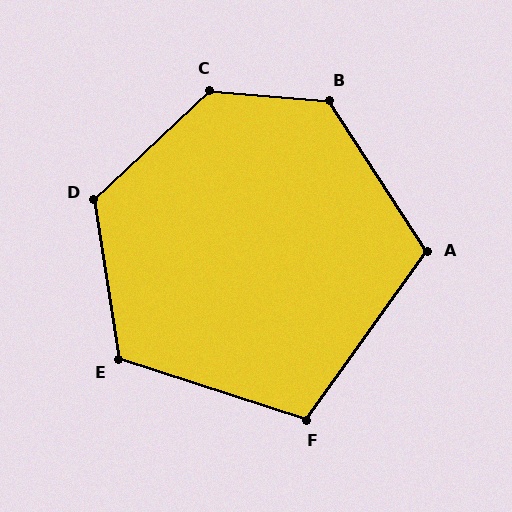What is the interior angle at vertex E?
Approximately 117 degrees (obtuse).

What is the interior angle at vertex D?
Approximately 124 degrees (obtuse).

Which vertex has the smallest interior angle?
F, at approximately 108 degrees.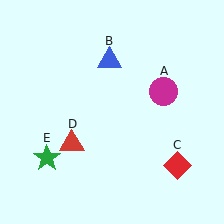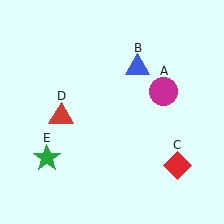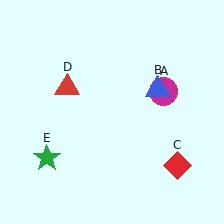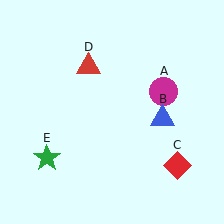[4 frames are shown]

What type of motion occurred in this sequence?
The blue triangle (object B), red triangle (object D) rotated clockwise around the center of the scene.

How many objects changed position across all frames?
2 objects changed position: blue triangle (object B), red triangle (object D).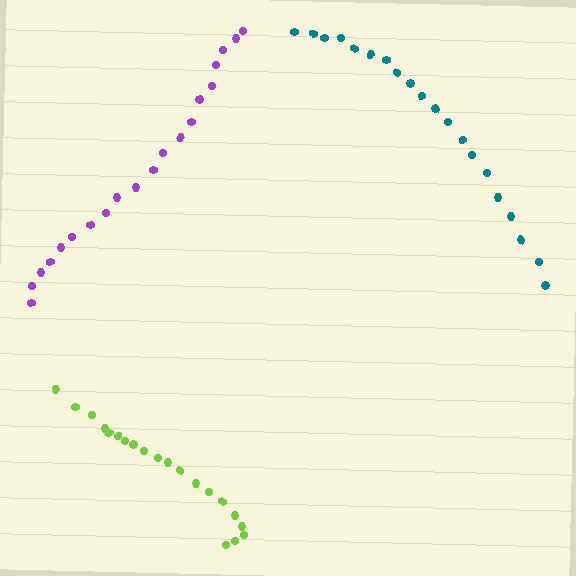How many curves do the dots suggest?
There are 3 distinct paths.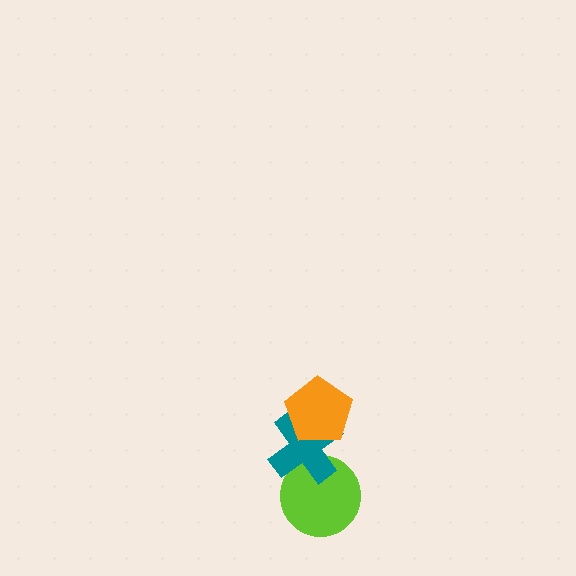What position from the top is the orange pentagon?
The orange pentagon is 1st from the top.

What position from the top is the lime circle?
The lime circle is 3rd from the top.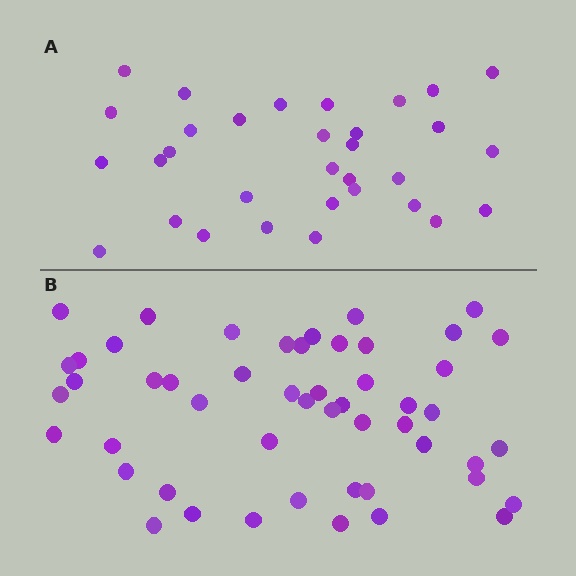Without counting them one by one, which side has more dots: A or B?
Region B (the bottom region) has more dots.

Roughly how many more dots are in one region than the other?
Region B has approximately 20 more dots than region A.